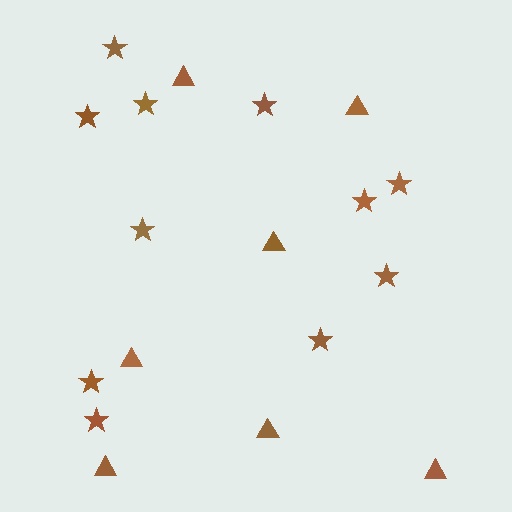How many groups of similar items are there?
There are 2 groups: one group of triangles (7) and one group of stars (11).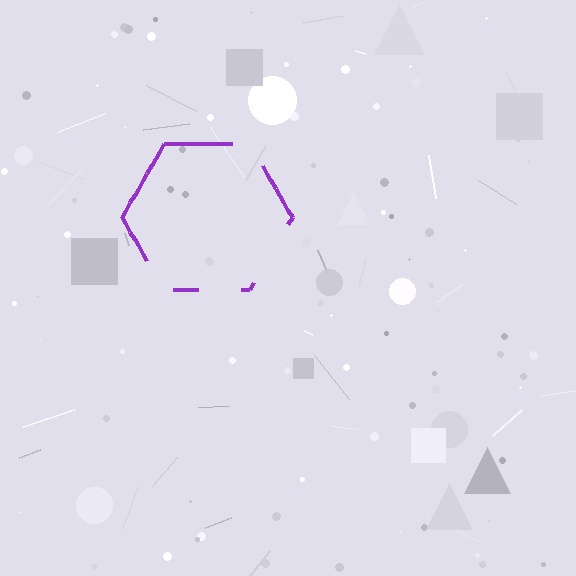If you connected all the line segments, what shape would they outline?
They would outline a hexagon.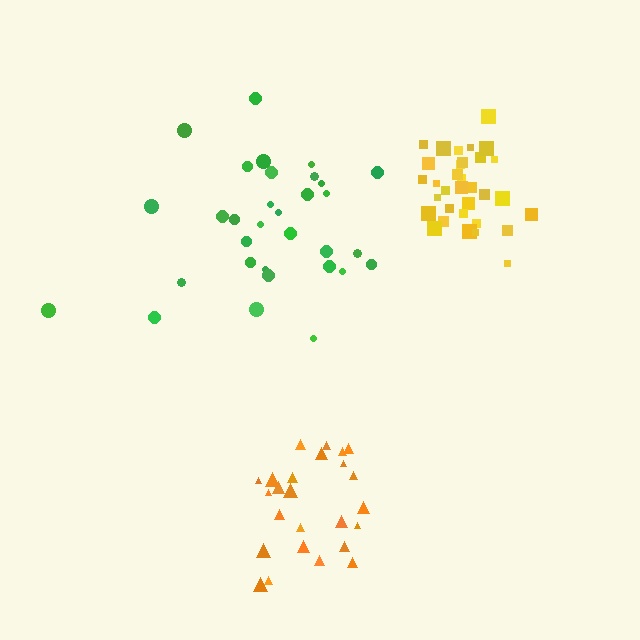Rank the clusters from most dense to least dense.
yellow, orange, green.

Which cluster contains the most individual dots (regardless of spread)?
Yellow (35).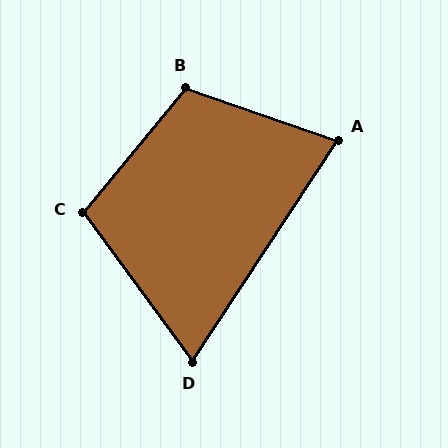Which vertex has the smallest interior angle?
D, at approximately 70 degrees.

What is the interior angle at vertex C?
Approximately 104 degrees (obtuse).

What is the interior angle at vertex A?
Approximately 76 degrees (acute).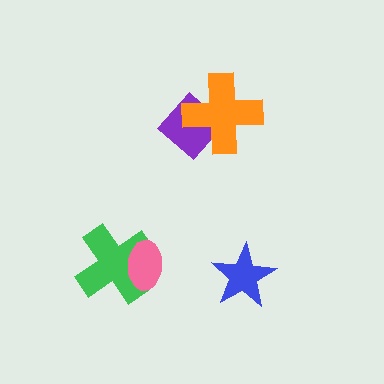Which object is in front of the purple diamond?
The orange cross is in front of the purple diamond.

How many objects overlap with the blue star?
0 objects overlap with the blue star.